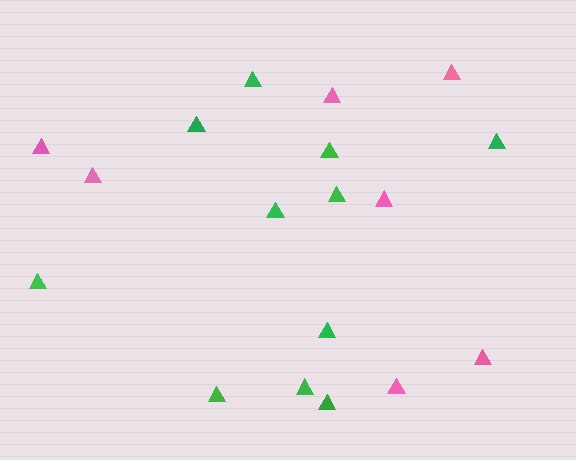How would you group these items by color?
There are 2 groups: one group of pink triangles (7) and one group of green triangles (11).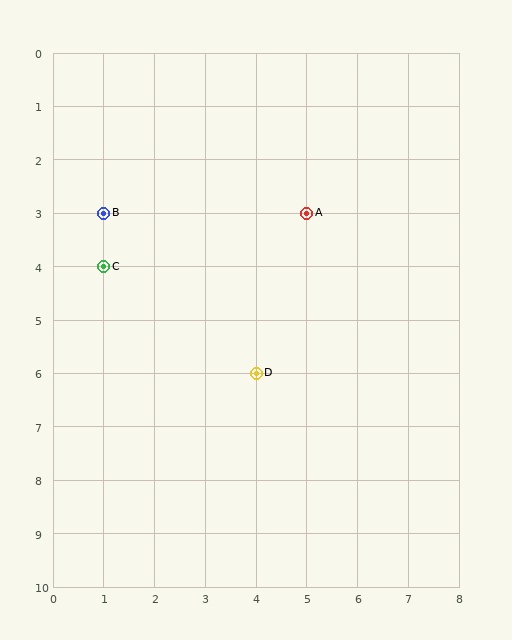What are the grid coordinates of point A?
Point A is at grid coordinates (5, 3).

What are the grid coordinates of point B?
Point B is at grid coordinates (1, 3).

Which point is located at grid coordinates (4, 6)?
Point D is at (4, 6).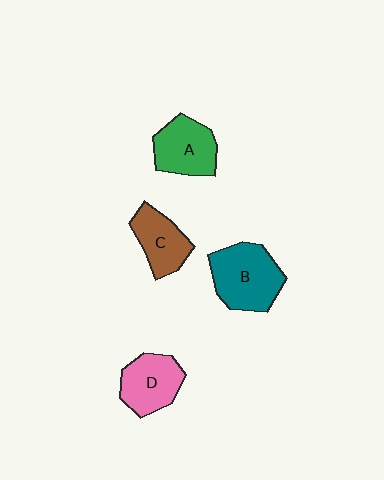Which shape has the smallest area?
Shape C (brown).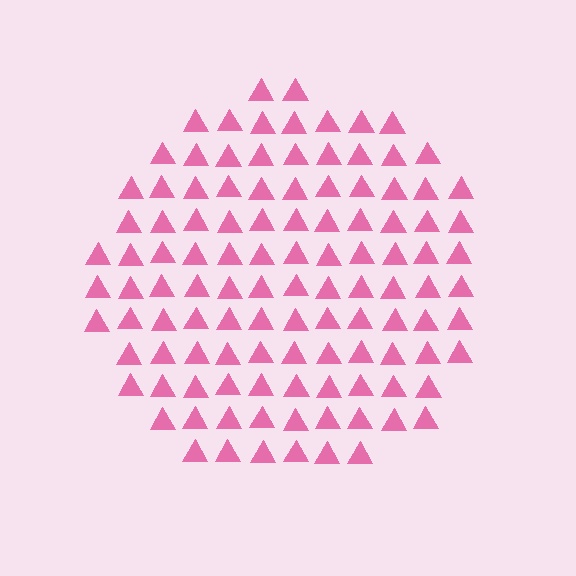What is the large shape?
The large shape is a circle.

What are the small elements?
The small elements are triangles.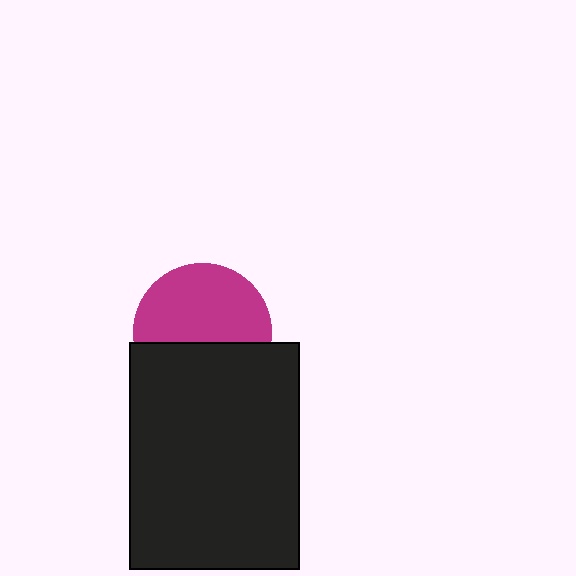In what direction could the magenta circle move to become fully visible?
The magenta circle could move up. That would shift it out from behind the black rectangle entirely.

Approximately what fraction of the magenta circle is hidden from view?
Roughly 42% of the magenta circle is hidden behind the black rectangle.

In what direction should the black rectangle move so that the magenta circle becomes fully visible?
The black rectangle should move down. That is the shortest direction to clear the overlap and leave the magenta circle fully visible.